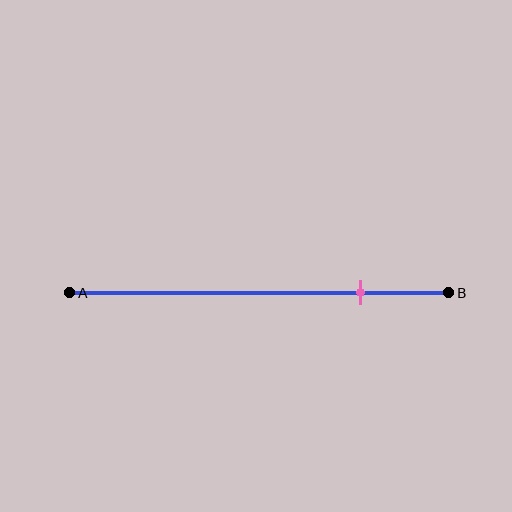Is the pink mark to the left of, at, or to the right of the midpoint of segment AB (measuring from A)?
The pink mark is to the right of the midpoint of segment AB.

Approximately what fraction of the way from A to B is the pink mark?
The pink mark is approximately 75% of the way from A to B.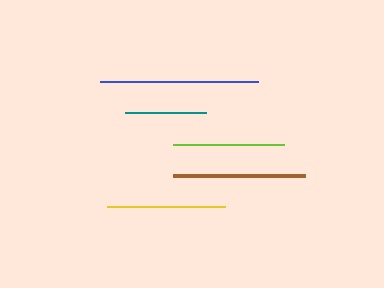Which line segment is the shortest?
The teal line is the shortest at approximately 81 pixels.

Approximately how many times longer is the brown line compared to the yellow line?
The brown line is approximately 1.1 times the length of the yellow line.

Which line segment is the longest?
The blue line is the longest at approximately 157 pixels.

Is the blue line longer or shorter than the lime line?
The blue line is longer than the lime line.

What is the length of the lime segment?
The lime segment is approximately 112 pixels long.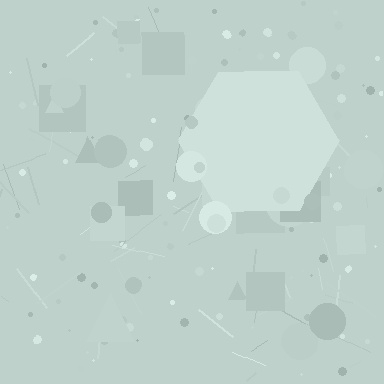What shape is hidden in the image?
A hexagon is hidden in the image.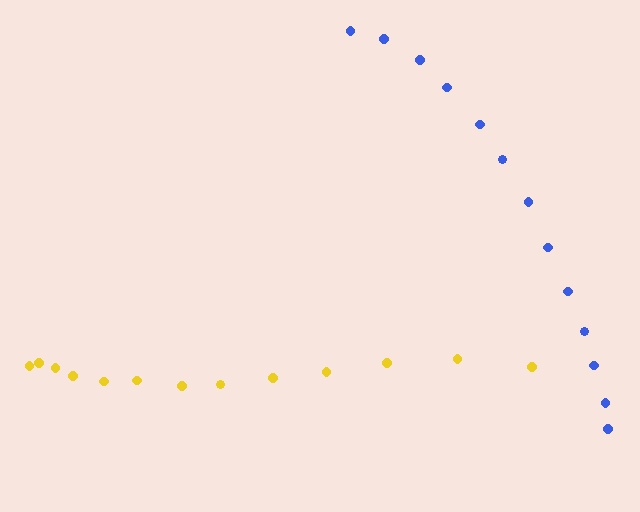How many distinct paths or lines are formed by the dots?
There are 2 distinct paths.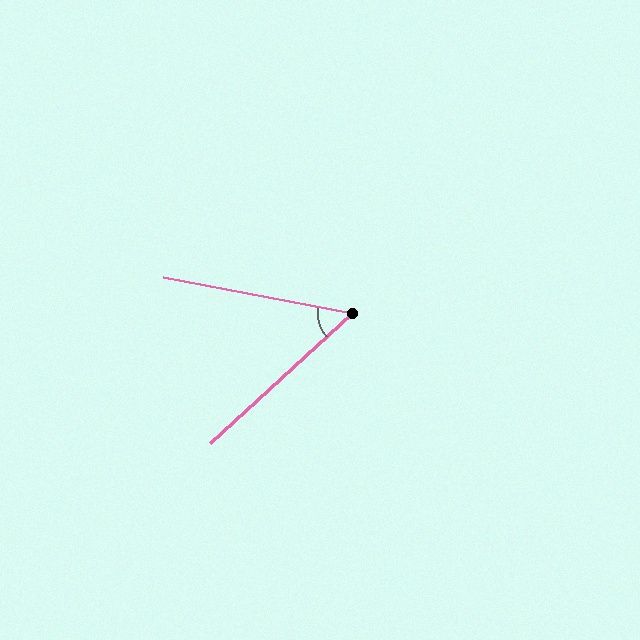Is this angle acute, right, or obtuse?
It is acute.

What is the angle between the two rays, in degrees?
Approximately 53 degrees.